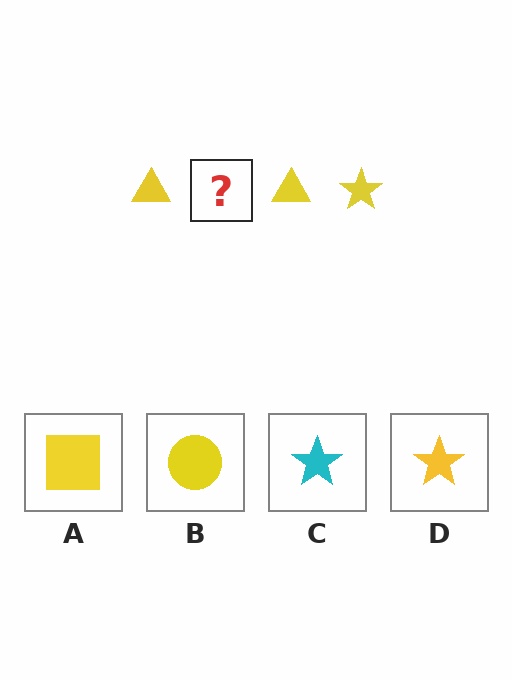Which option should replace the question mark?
Option D.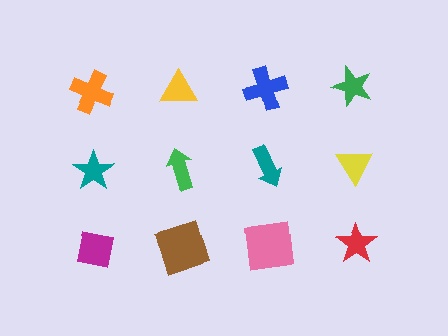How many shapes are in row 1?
4 shapes.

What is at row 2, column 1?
A teal star.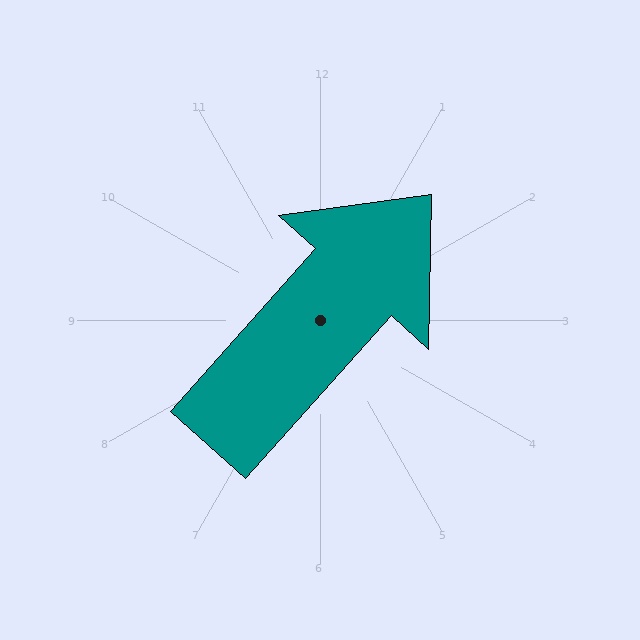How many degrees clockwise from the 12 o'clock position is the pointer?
Approximately 42 degrees.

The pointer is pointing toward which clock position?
Roughly 1 o'clock.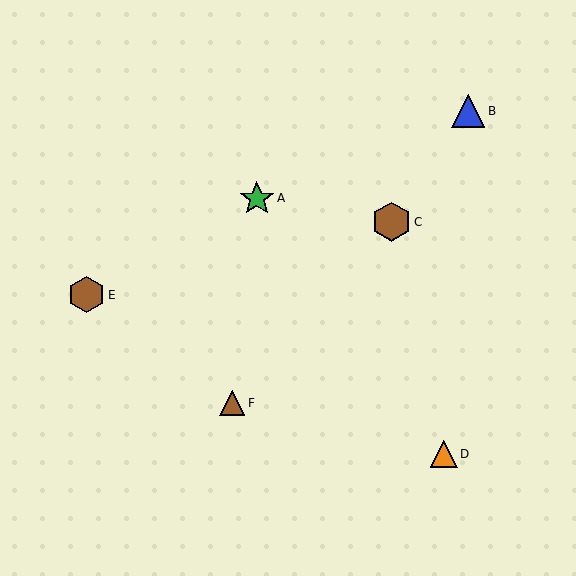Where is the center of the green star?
The center of the green star is at (257, 198).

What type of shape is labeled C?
Shape C is a brown hexagon.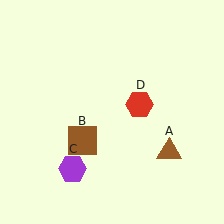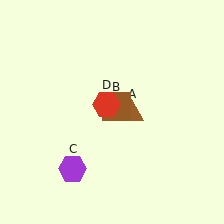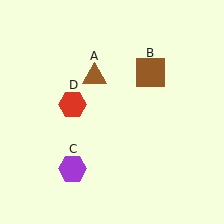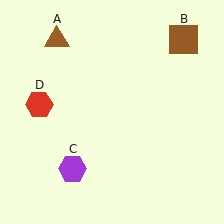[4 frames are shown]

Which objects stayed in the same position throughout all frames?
Purple hexagon (object C) remained stationary.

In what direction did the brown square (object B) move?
The brown square (object B) moved up and to the right.